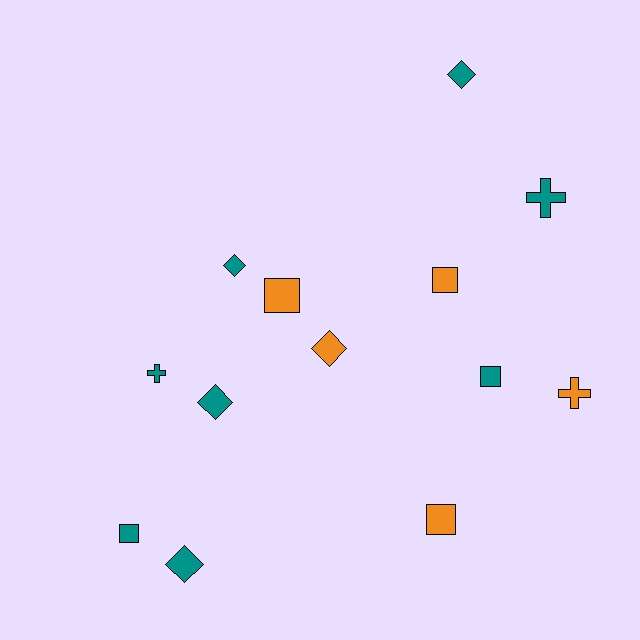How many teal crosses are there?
There are 2 teal crosses.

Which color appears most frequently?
Teal, with 8 objects.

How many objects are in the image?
There are 13 objects.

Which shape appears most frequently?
Diamond, with 5 objects.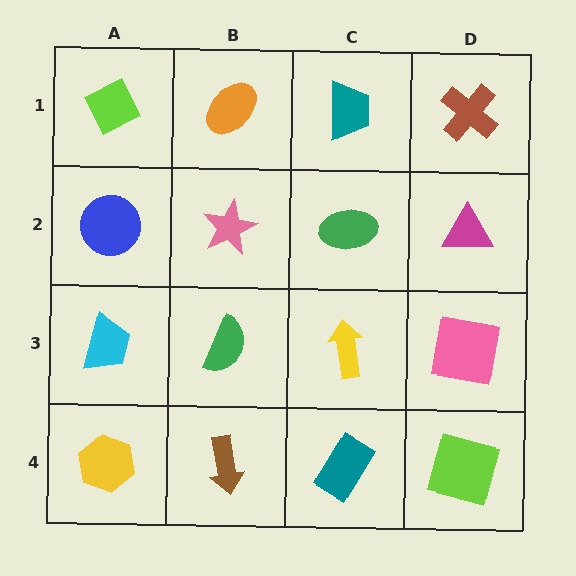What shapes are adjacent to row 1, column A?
A blue circle (row 2, column A), an orange ellipse (row 1, column B).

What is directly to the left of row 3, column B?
A cyan trapezoid.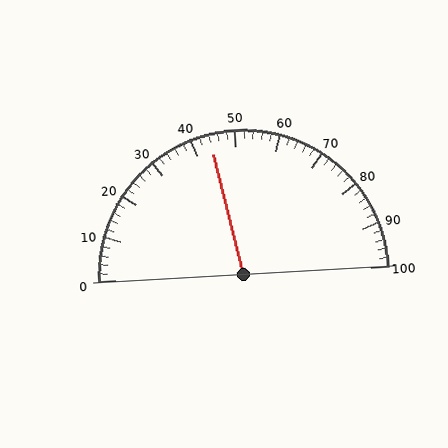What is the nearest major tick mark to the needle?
The nearest major tick mark is 40.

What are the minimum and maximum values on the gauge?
The gauge ranges from 0 to 100.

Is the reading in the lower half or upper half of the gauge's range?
The reading is in the lower half of the range (0 to 100).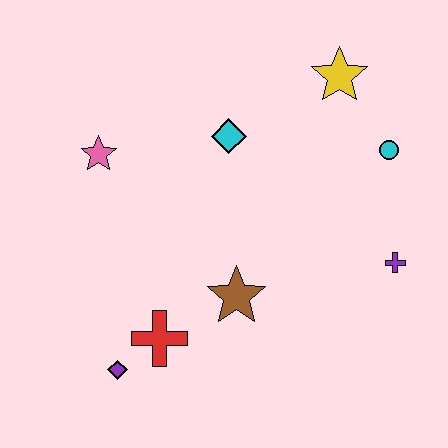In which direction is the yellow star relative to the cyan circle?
The yellow star is above the cyan circle.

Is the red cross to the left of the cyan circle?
Yes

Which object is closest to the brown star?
The red cross is closest to the brown star.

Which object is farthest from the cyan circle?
The purple diamond is farthest from the cyan circle.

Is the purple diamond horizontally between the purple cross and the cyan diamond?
No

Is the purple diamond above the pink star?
No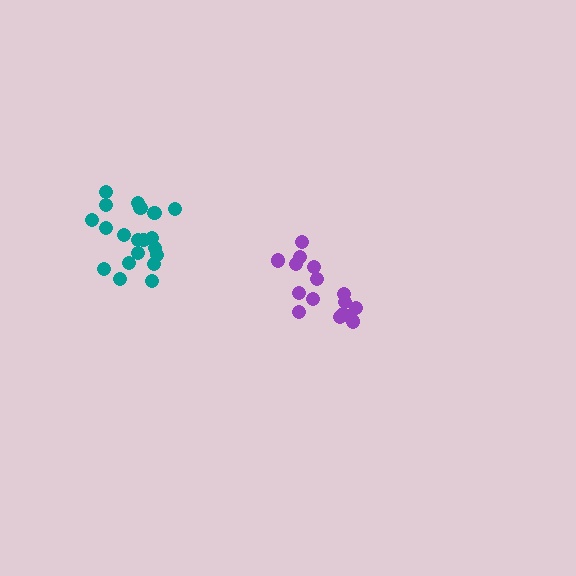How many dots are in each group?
Group 1: 16 dots, Group 2: 20 dots (36 total).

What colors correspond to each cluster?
The clusters are colored: purple, teal.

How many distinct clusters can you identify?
There are 2 distinct clusters.